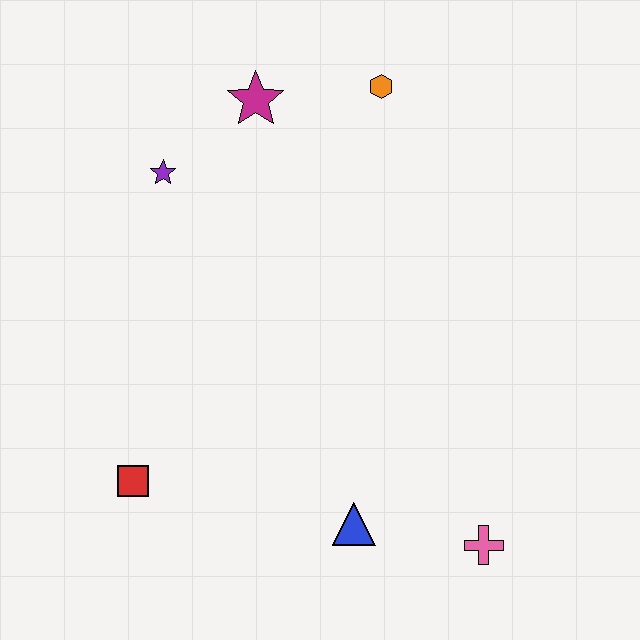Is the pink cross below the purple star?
Yes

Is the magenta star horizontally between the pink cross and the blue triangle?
No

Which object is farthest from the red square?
The orange hexagon is farthest from the red square.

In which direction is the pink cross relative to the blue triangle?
The pink cross is to the right of the blue triangle.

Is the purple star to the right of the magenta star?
No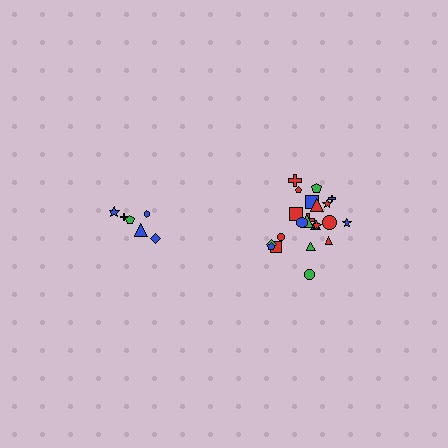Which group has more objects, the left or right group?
The right group.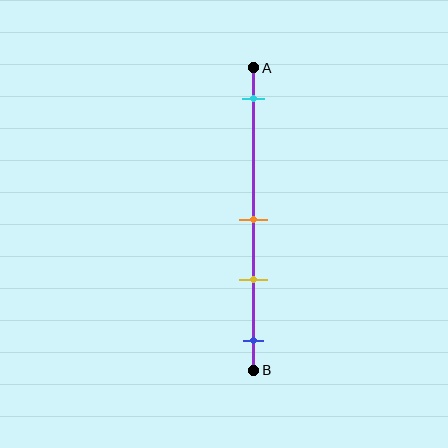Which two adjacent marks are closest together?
The orange and yellow marks are the closest adjacent pair.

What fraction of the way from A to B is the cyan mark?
The cyan mark is approximately 10% (0.1) of the way from A to B.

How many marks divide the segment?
There are 4 marks dividing the segment.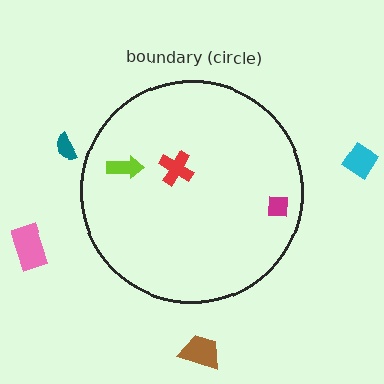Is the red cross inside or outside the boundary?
Inside.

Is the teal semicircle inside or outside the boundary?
Outside.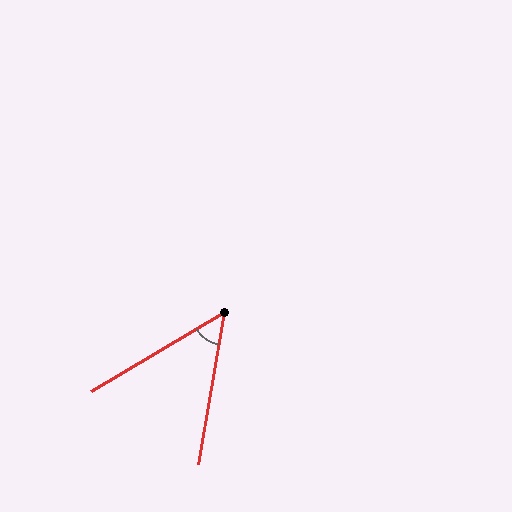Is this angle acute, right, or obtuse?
It is acute.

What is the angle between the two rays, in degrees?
Approximately 49 degrees.